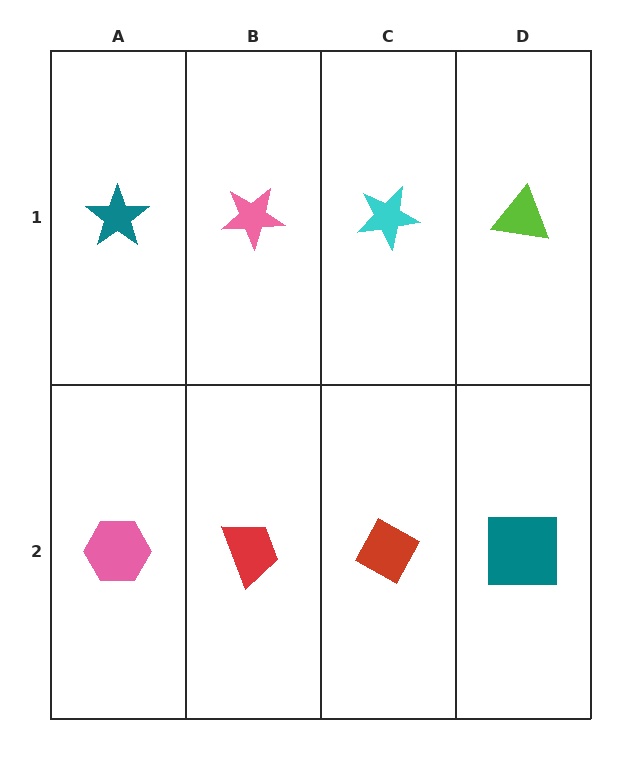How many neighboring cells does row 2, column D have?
2.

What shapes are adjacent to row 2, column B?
A pink star (row 1, column B), a pink hexagon (row 2, column A), a red diamond (row 2, column C).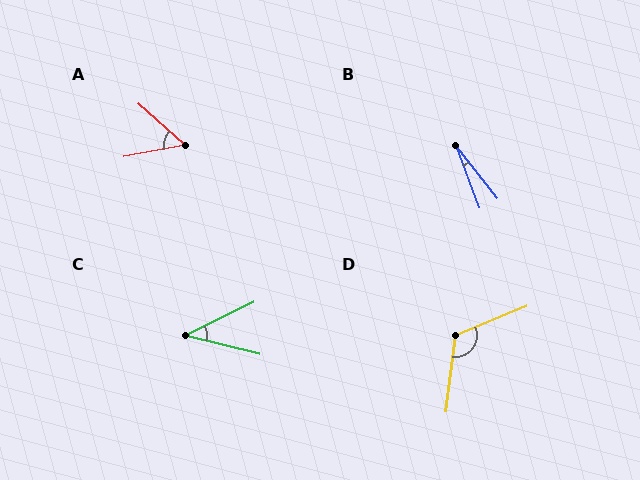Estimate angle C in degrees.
Approximately 40 degrees.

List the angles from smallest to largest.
B (18°), C (40°), A (52°), D (120°).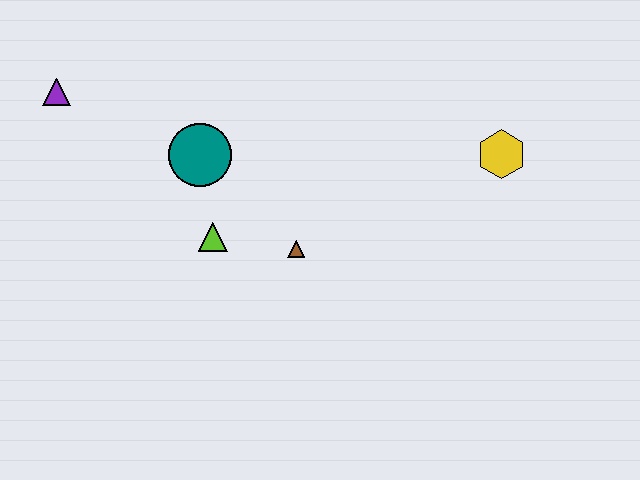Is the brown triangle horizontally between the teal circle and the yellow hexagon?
Yes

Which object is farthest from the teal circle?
The yellow hexagon is farthest from the teal circle.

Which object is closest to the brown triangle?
The lime triangle is closest to the brown triangle.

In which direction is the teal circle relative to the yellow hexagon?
The teal circle is to the left of the yellow hexagon.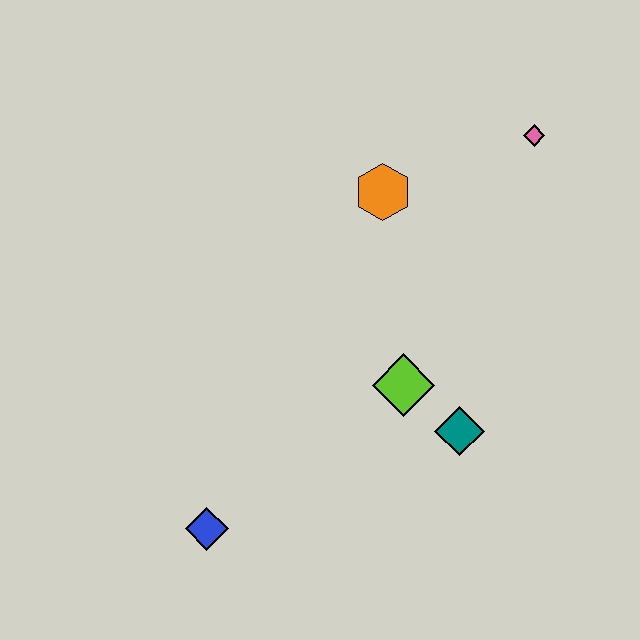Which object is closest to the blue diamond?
The lime diamond is closest to the blue diamond.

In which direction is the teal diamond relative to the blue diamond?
The teal diamond is to the right of the blue diamond.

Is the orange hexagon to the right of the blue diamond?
Yes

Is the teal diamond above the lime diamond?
No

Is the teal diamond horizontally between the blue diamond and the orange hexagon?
No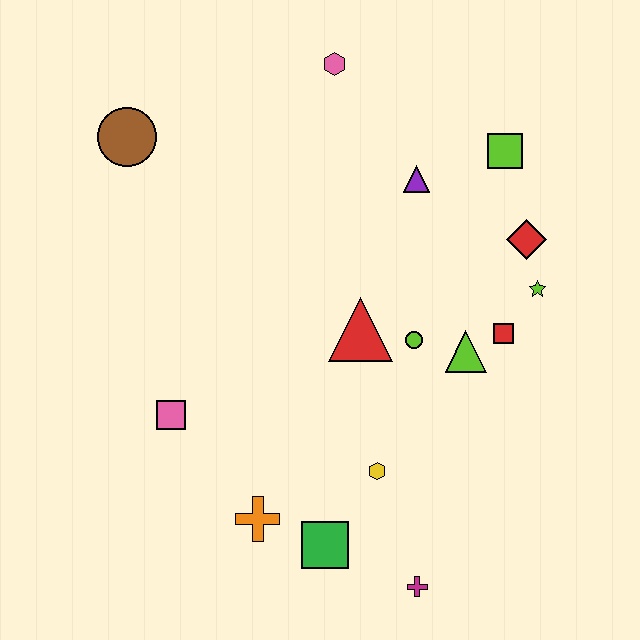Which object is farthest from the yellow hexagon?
The brown circle is farthest from the yellow hexagon.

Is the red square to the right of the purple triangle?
Yes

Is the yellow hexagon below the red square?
Yes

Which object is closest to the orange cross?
The green square is closest to the orange cross.